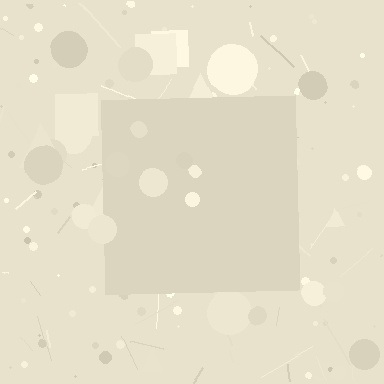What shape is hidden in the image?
A square is hidden in the image.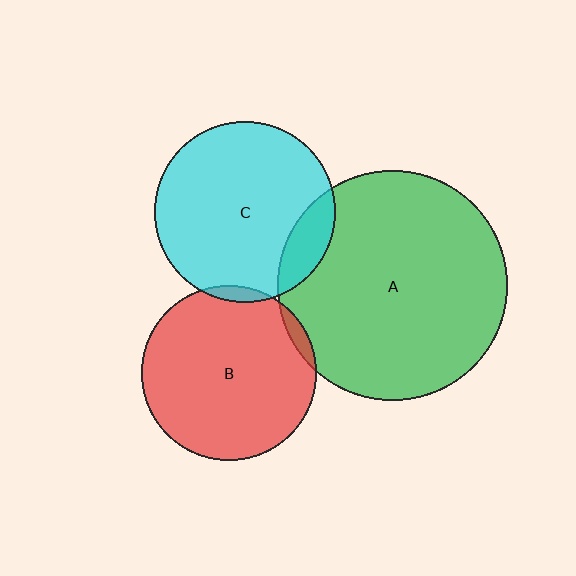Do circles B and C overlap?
Yes.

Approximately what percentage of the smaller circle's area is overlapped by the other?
Approximately 5%.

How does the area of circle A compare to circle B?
Approximately 1.7 times.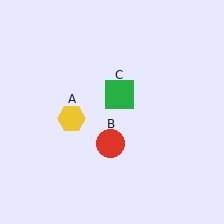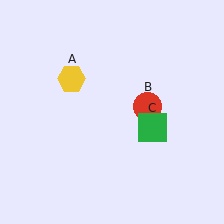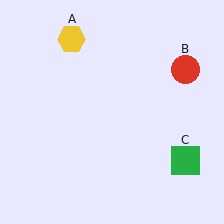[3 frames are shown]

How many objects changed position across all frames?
3 objects changed position: yellow hexagon (object A), red circle (object B), green square (object C).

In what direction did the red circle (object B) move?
The red circle (object B) moved up and to the right.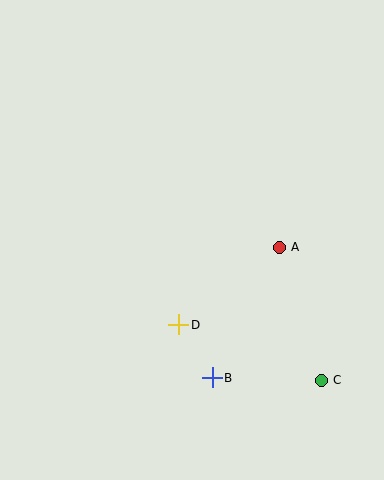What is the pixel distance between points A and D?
The distance between A and D is 127 pixels.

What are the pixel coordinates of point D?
Point D is at (179, 325).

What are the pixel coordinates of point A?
Point A is at (279, 247).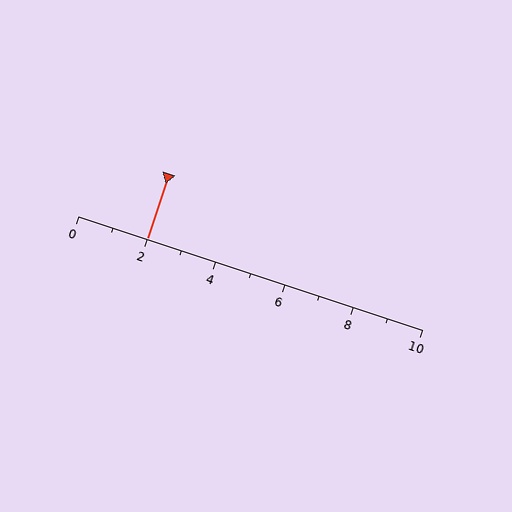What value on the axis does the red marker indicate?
The marker indicates approximately 2.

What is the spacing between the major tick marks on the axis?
The major ticks are spaced 2 apart.